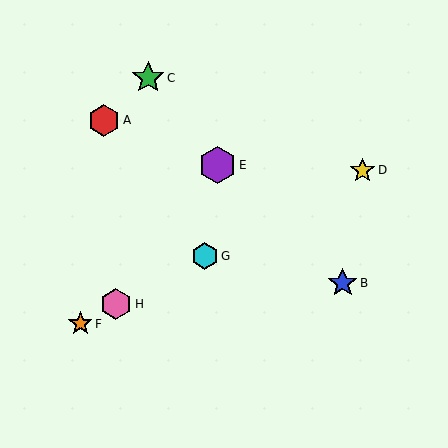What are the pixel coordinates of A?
Object A is at (104, 120).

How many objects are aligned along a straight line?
4 objects (D, F, G, H) are aligned along a straight line.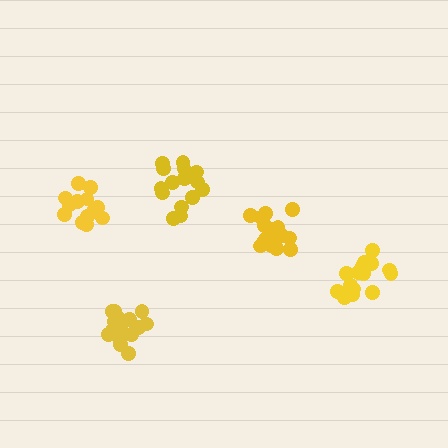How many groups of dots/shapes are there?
There are 5 groups.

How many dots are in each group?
Group 1: 18 dots, Group 2: 14 dots, Group 3: 17 dots, Group 4: 19 dots, Group 5: 15 dots (83 total).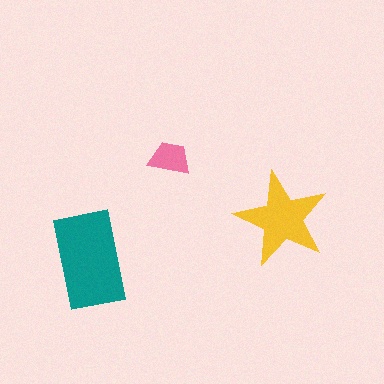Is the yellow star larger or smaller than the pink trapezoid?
Larger.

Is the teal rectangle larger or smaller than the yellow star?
Larger.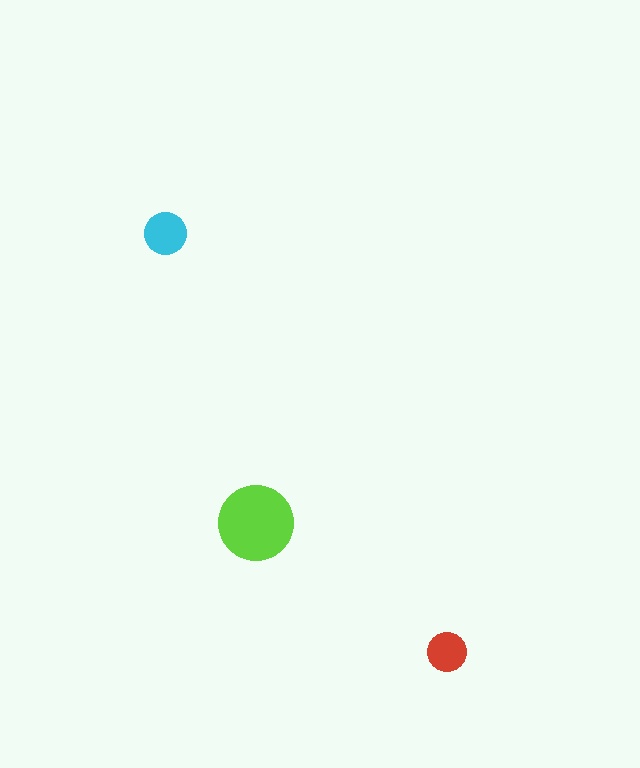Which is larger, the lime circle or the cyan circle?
The lime one.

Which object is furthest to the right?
The red circle is rightmost.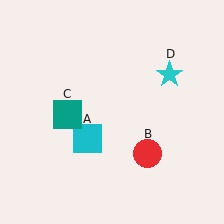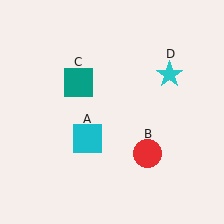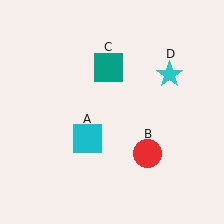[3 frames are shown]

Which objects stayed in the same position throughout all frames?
Cyan square (object A) and red circle (object B) and cyan star (object D) remained stationary.